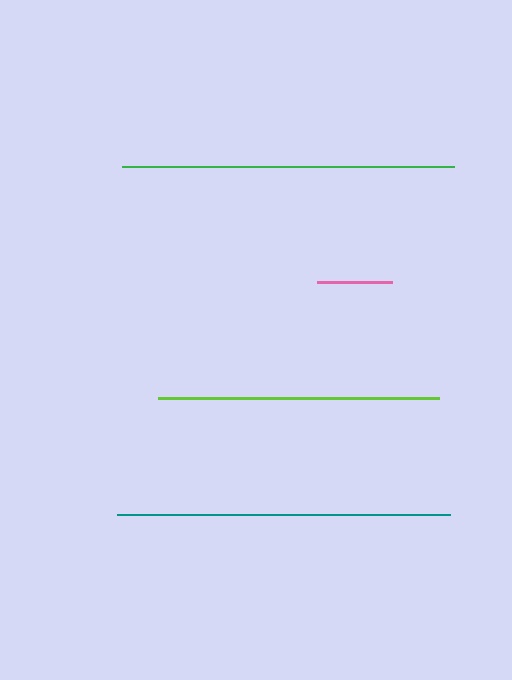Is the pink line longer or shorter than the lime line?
The lime line is longer than the pink line.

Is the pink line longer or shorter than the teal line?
The teal line is longer than the pink line.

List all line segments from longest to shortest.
From longest to shortest: teal, green, lime, pink.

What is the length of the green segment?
The green segment is approximately 332 pixels long.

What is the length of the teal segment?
The teal segment is approximately 333 pixels long.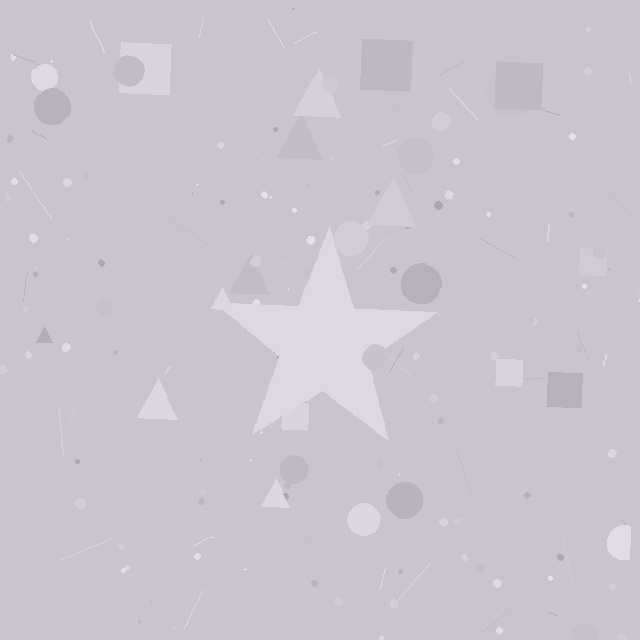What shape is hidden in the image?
A star is hidden in the image.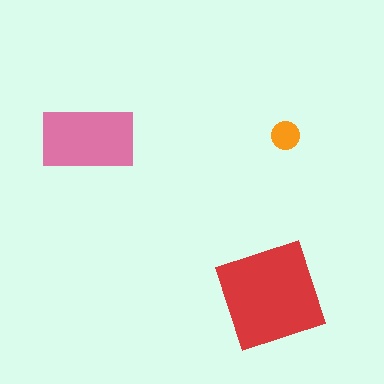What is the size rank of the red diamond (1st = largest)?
1st.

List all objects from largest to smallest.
The red diamond, the pink rectangle, the orange circle.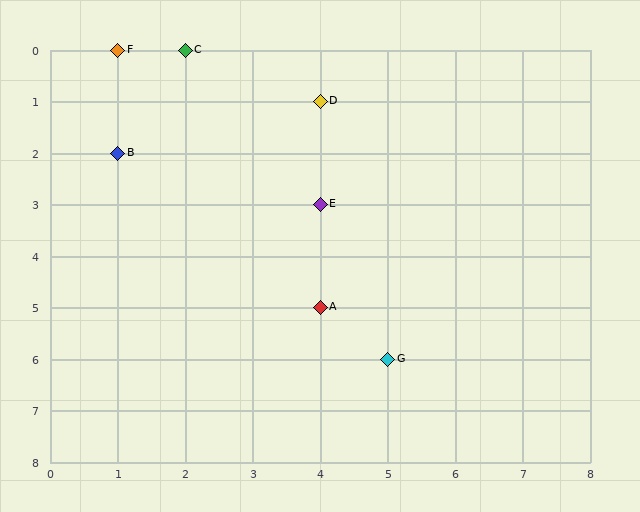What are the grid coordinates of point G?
Point G is at grid coordinates (5, 6).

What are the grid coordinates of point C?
Point C is at grid coordinates (2, 0).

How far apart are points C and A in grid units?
Points C and A are 2 columns and 5 rows apart (about 5.4 grid units diagonally).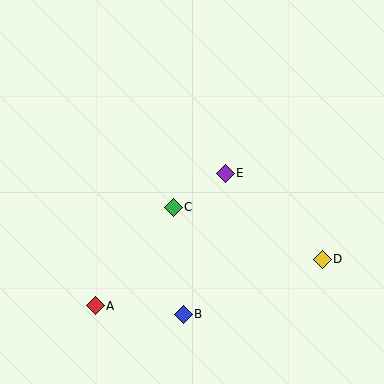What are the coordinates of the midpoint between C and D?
The midpoint between C and D is at (248, 233).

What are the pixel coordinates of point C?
Point C is at (173, 207).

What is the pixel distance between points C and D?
The distance between C and D is 158 pixels.